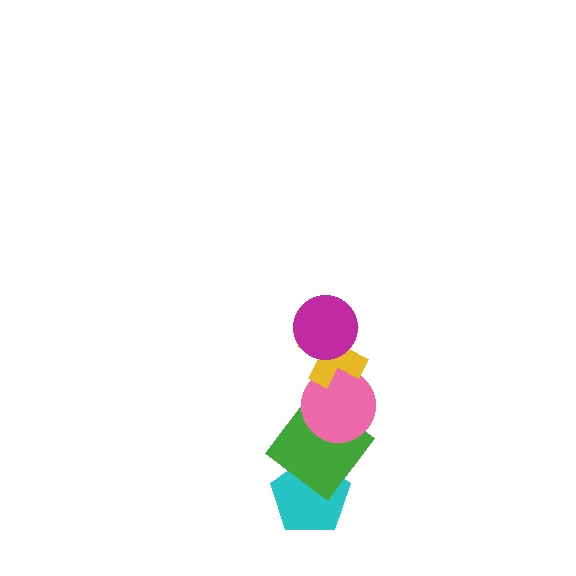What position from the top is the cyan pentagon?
The cyan pentagon is 5th from the top.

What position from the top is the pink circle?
The pink circle is 3rd from the top.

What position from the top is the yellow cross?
The yellow cross is 2nd from the top.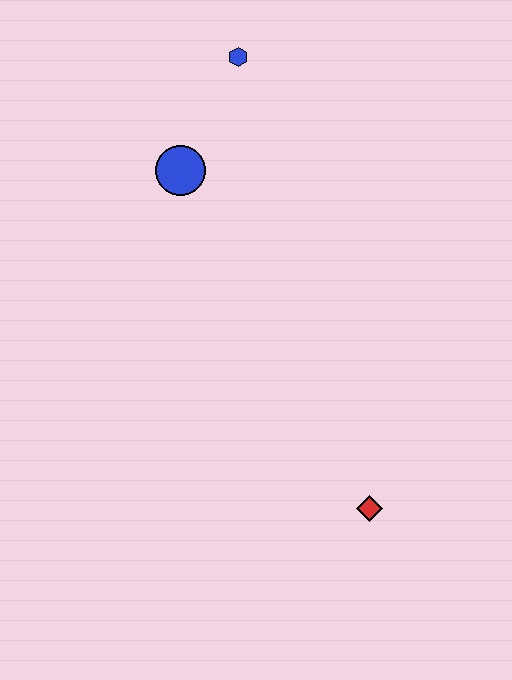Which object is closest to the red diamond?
The blue circle is closest to the red diamond.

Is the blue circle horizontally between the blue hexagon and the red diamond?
No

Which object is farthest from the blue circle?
The red diamond is farthest from the blue circle.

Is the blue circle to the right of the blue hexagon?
No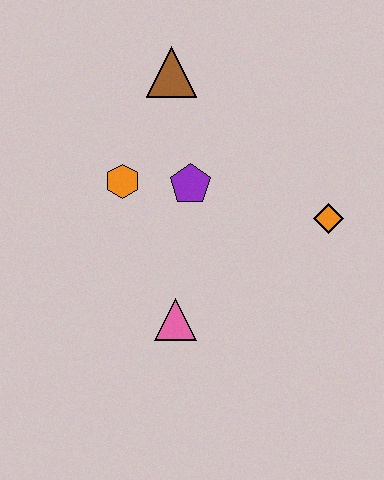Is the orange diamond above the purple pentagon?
No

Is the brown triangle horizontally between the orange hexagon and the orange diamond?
Yes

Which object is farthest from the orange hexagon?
The orange diamond is farthest from the orange hexagon.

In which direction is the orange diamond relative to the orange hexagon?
The orange diamond is to the right of the orange hexagon.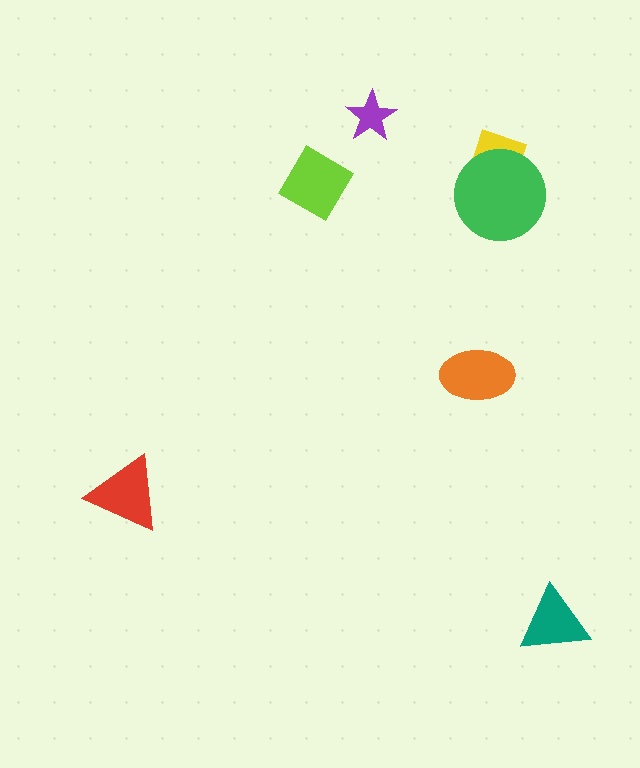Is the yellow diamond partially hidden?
Yes, it is partially covered by another shape.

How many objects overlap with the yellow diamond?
1 object overlaps with the yellow diamond.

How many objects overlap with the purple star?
0 objects overlap with the purple star.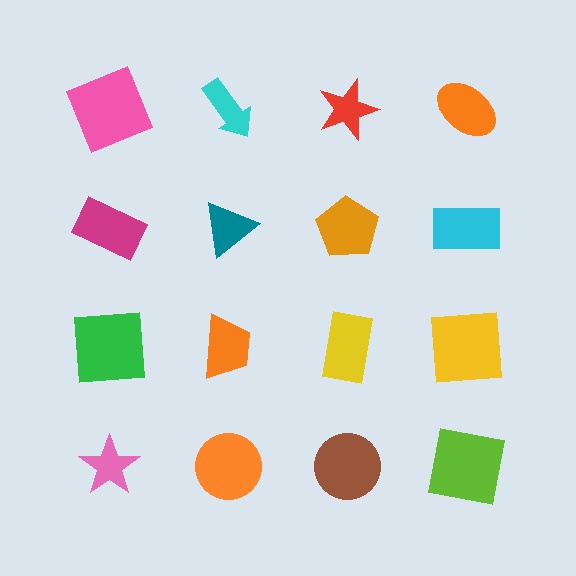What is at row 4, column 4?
A lime square.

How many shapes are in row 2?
4 shapes.